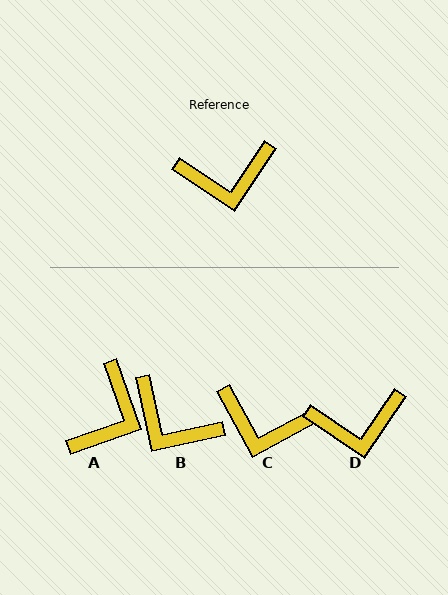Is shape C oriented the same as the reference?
No, it is off by about 28 degrees.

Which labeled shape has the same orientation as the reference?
D.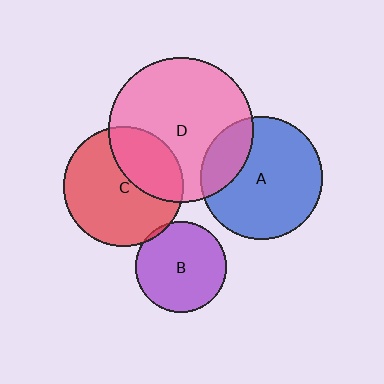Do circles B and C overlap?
Yes.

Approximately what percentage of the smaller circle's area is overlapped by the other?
Approximately 5%.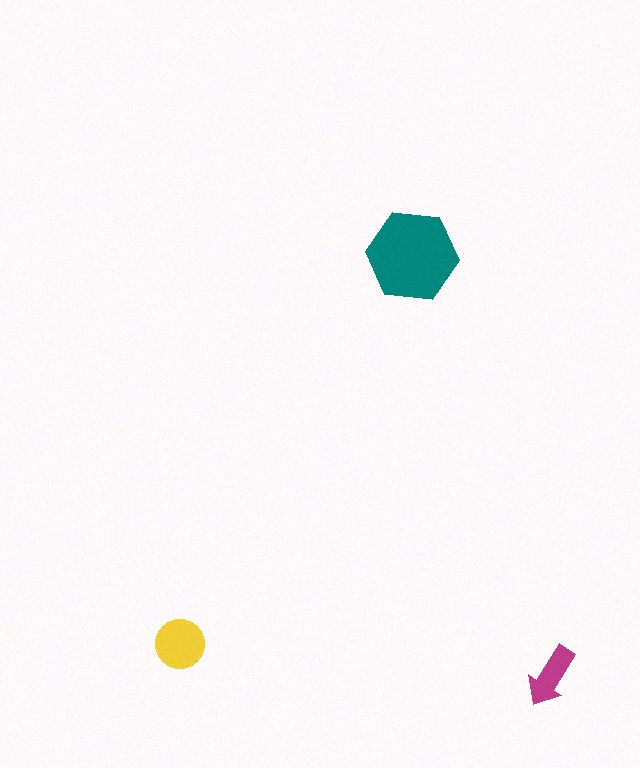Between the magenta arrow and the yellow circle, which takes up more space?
The yellow circle.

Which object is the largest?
The teal hexagon.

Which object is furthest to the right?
The magenta arrow is rightmost.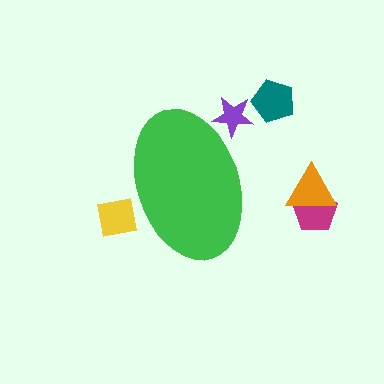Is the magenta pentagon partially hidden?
No, the magenta pentagon is fully visible.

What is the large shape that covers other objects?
A green ellipse.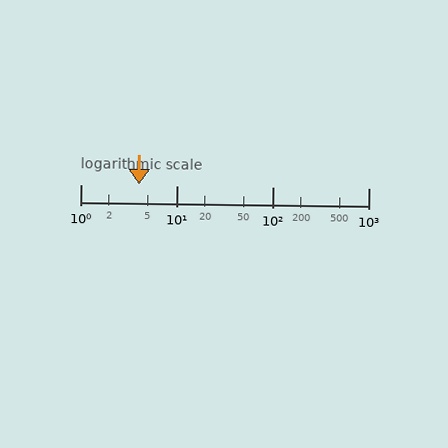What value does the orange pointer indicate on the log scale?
The pointer indicates approximately 4.1.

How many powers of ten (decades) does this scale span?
The scale spans 3 decades, from 1 to 1000.